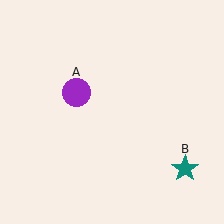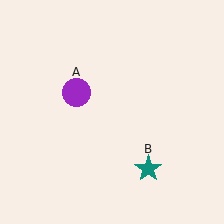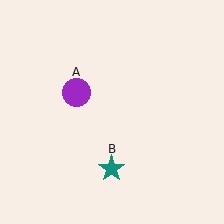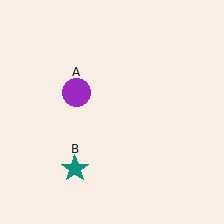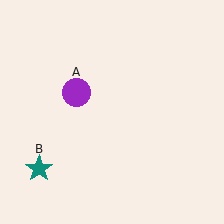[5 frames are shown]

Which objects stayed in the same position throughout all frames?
Purple circle (object A) remained stationary.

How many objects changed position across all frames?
1 object changed position: teal star (object B).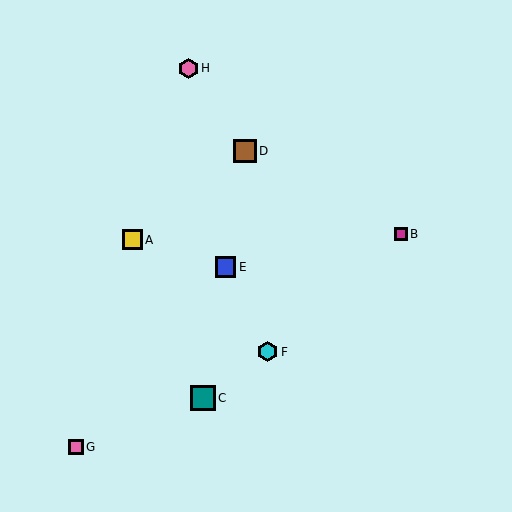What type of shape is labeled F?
Shape F is a cyan hexagon.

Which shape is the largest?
The teal square (labeled C) is the largest.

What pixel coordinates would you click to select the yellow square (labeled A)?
Click at (133, 240) to select the yellow square A.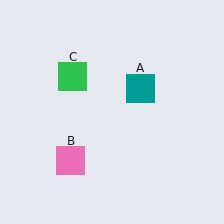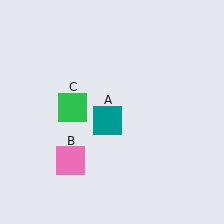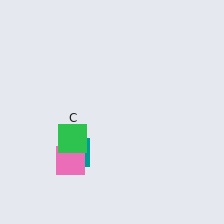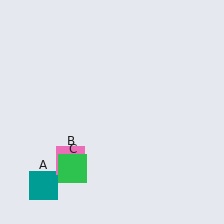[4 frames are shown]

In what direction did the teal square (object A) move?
The teal square (object A) moved down and to the left.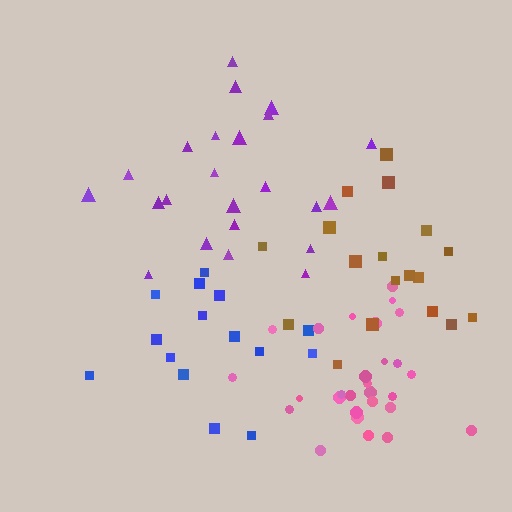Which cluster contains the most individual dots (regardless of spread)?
Pink (28).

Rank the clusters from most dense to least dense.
pink, purple, blue, brown.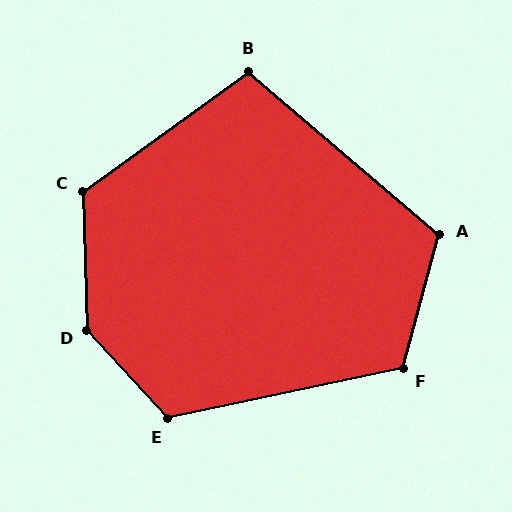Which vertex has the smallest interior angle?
B, at approximately 103 degrees.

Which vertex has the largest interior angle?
D, at approximately 139 degrees.